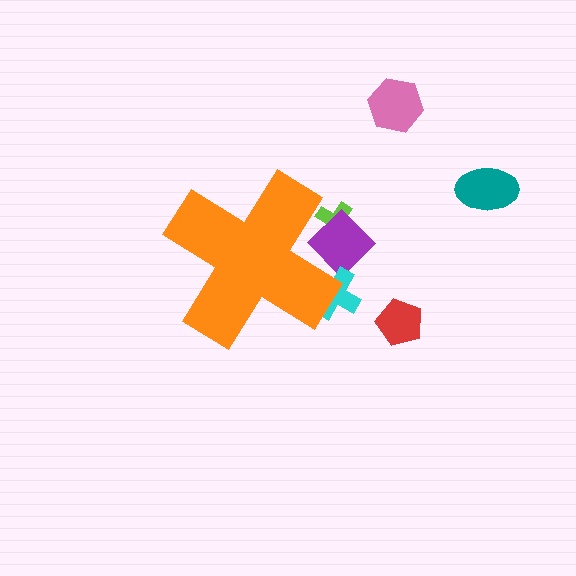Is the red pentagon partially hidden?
No, the red pentagon is fully visible.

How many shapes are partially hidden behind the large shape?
3 shapes are partially hidden.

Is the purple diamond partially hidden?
Yes, the purple diamond is partially hidden behind the orange cross.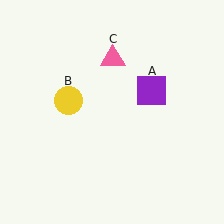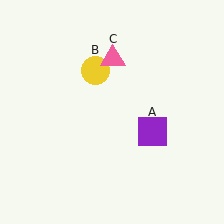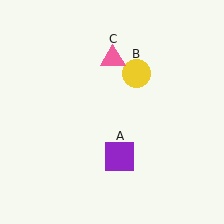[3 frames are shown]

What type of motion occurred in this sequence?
The purple square (object A), yellow circle (object B) rotated clockwise around the center of the scene.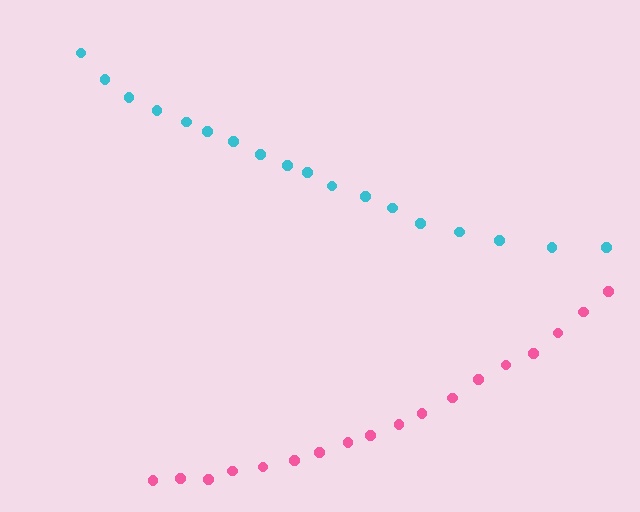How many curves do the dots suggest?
There are 2 distinct paths.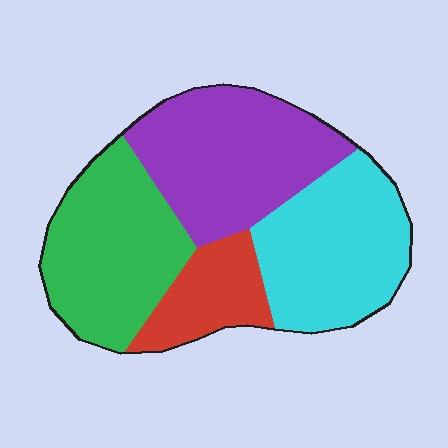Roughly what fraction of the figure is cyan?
Cyan takes up about one quarter (1/4) of the figure.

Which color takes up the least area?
Red, at roughly 15%.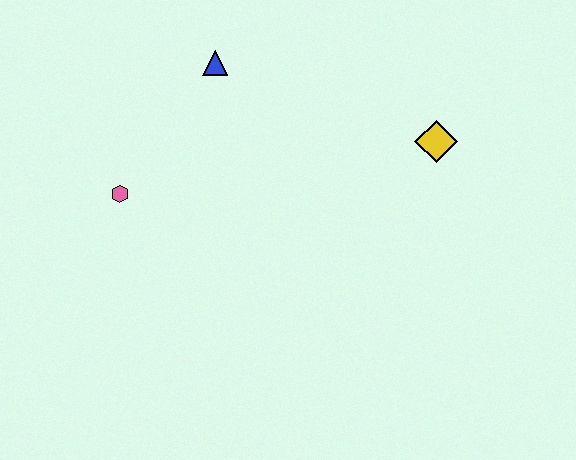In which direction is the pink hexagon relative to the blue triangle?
The pink hexagon is below the blue triangle.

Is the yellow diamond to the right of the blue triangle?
Yes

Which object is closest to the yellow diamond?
The blue triangle is closest to the yellow diamond.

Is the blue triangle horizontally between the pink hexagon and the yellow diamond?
Yes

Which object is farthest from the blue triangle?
The yellow diamond is farthest from the blue triangle.